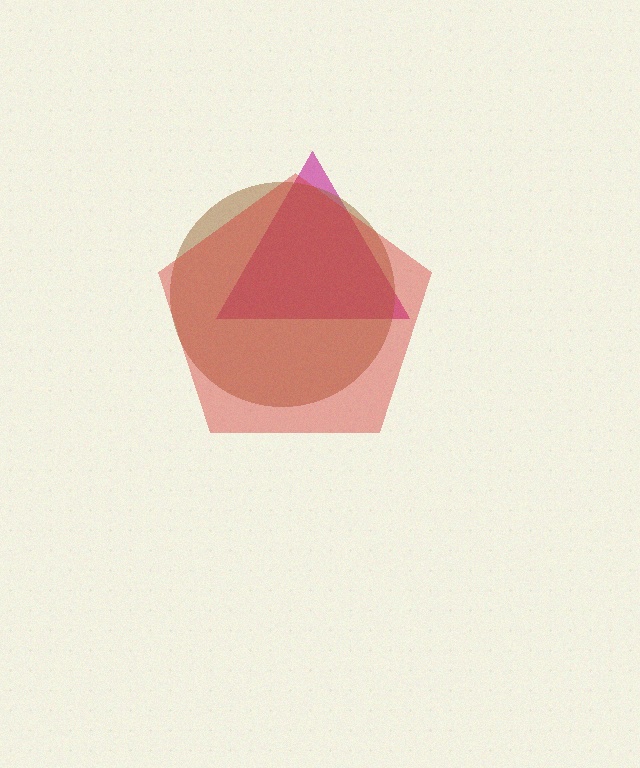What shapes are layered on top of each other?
The layered shapes are: a magenta triangle, a brown circle, a red pentagon.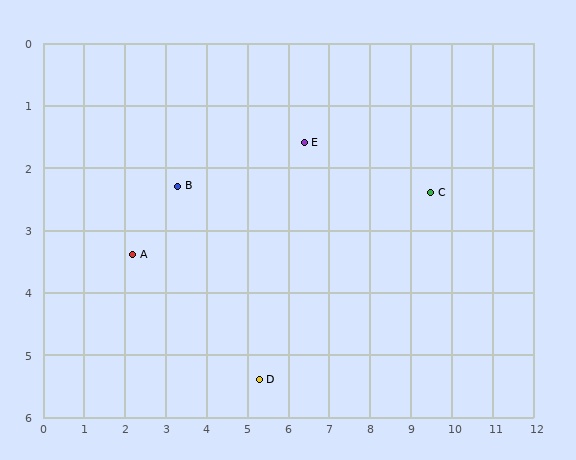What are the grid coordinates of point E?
Point E is at approximately (6.4, 1.6).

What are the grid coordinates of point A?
Point A is at approximately (2.2, 3.4).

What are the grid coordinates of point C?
Point C is at approximately (9.5, 2.4).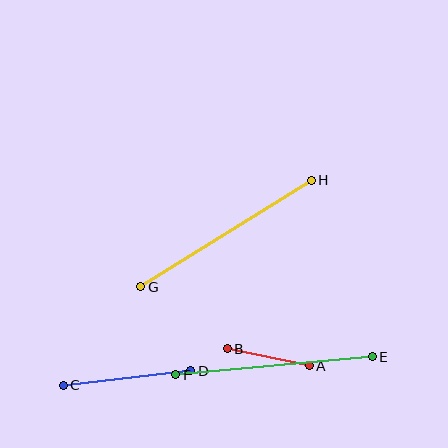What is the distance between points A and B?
The distance is approximately 84 pixels.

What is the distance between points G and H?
The distance is approximately 201 pixels.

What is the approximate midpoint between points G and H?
The midpoint is at approximately (226, 234) pixels.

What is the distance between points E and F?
The distance is approximately 197 pixels.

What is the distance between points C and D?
The distance is approximately 128 pixels.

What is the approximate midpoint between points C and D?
The midpoint is at approximately (127, 378) pixels.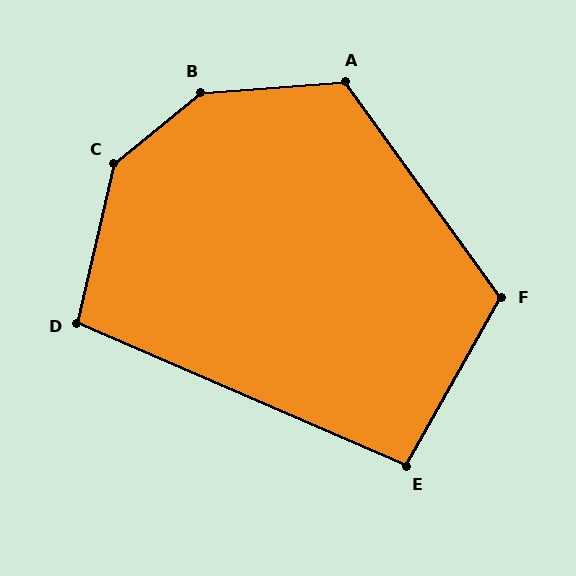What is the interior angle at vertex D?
Approximately 100 degrees (obtuse).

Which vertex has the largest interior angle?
B, at approximately 145 degrees.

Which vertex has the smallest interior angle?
E, at approximately 96 degrees.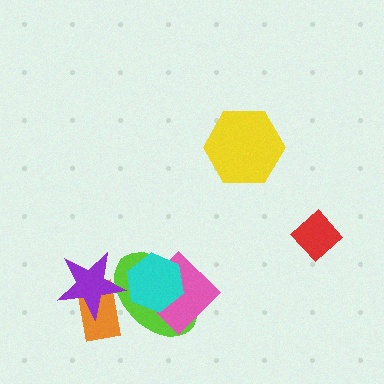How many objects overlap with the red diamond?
0 objects overlap with the red diamond.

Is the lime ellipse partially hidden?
Yes, it is partially covered by another shape.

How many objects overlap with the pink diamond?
2 objects overlap with the pink diamond.